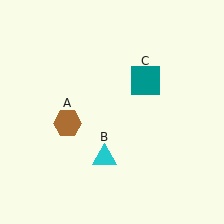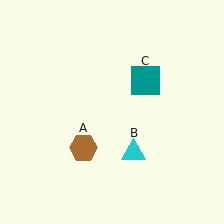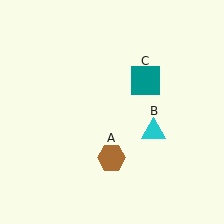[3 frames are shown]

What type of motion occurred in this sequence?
The brown hexagon (object A), cyan triangle (object B) rotated counterclockwise around the center of the scene.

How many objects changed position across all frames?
2 objects changed position: brown hexagon (object A), cyan triangle (object B).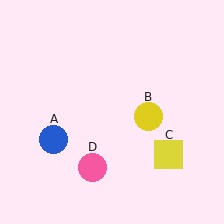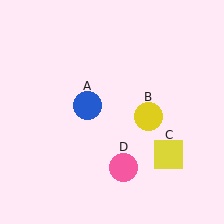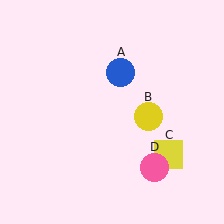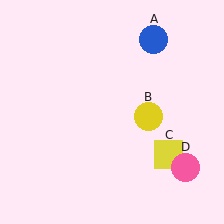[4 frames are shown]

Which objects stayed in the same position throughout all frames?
Yellow circle (object B) and yellow square (object C) remained stationary.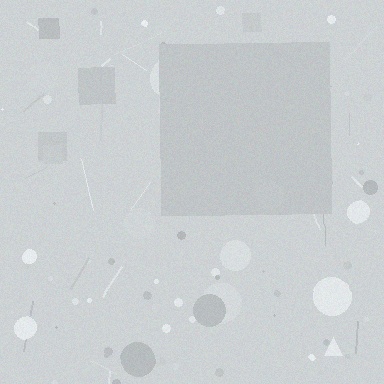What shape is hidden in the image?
A square is hidden in the image.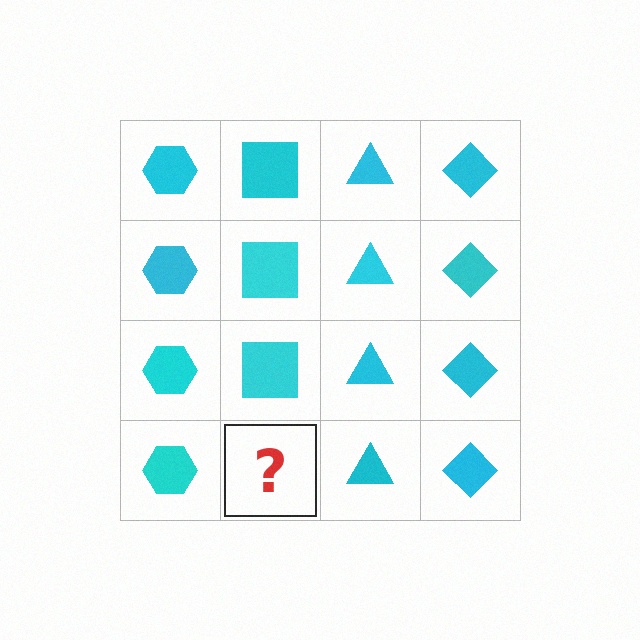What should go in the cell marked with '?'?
The missing cell should contain a cyan square.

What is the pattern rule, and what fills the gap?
The rule is that each column has a consistent shape. The gap should be filled with a cyan square.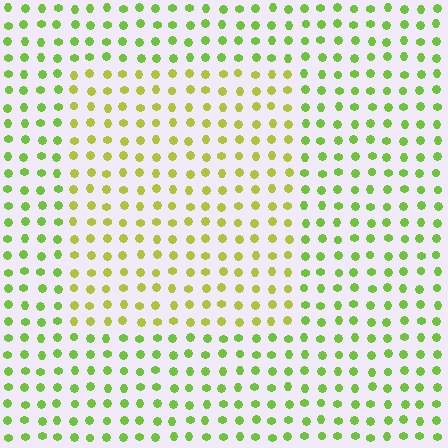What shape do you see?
I see a rectangle.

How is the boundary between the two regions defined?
The boundary is defined purely by a slight shift in hue (about 27 degrees). Spacing, size, and orientation are identical on both sides.